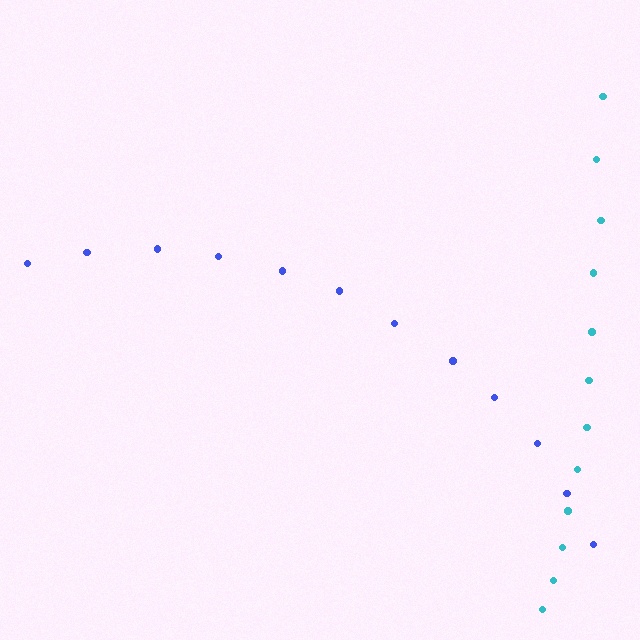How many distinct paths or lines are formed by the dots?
There are 2 distinct paths.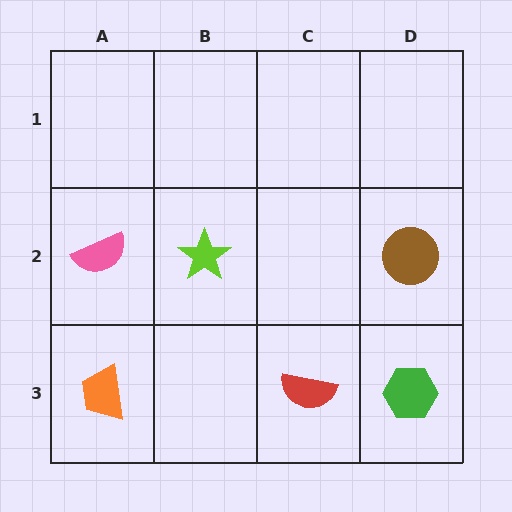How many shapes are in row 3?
3 shapes.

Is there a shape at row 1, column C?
No, that cell is empty.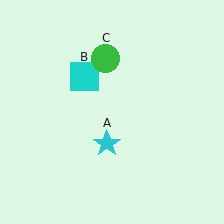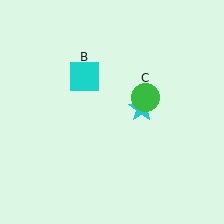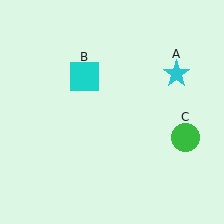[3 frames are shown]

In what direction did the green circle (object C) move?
The green circle (object C) moved down and to the right.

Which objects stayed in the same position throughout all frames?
Cyan square (object B) remained stationary.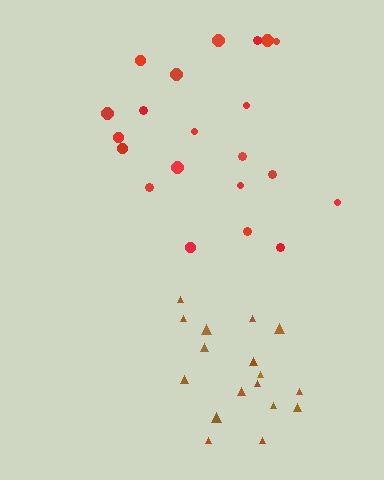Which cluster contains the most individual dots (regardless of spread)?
Red (22).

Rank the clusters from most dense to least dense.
brown, red.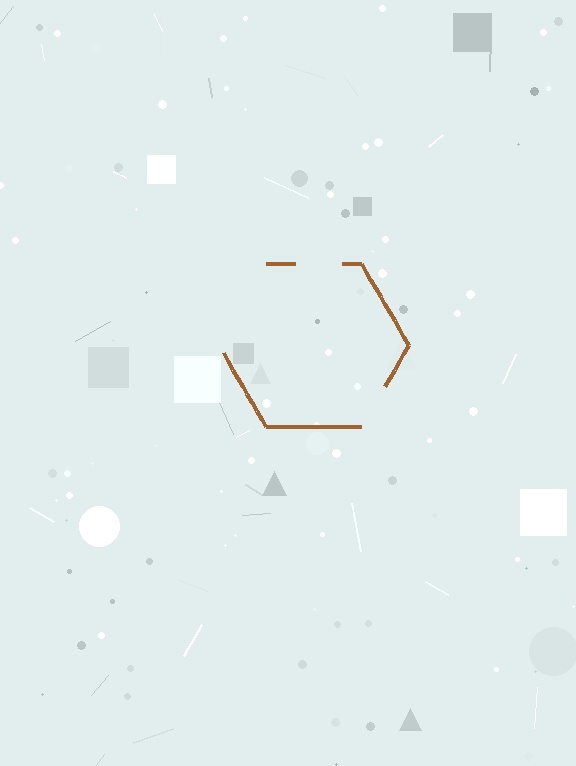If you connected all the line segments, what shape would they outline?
They would outline a hexagon.